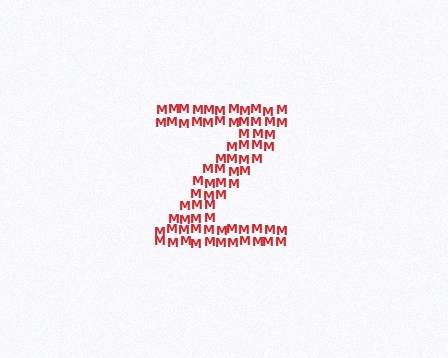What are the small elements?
The small elements are letter M's.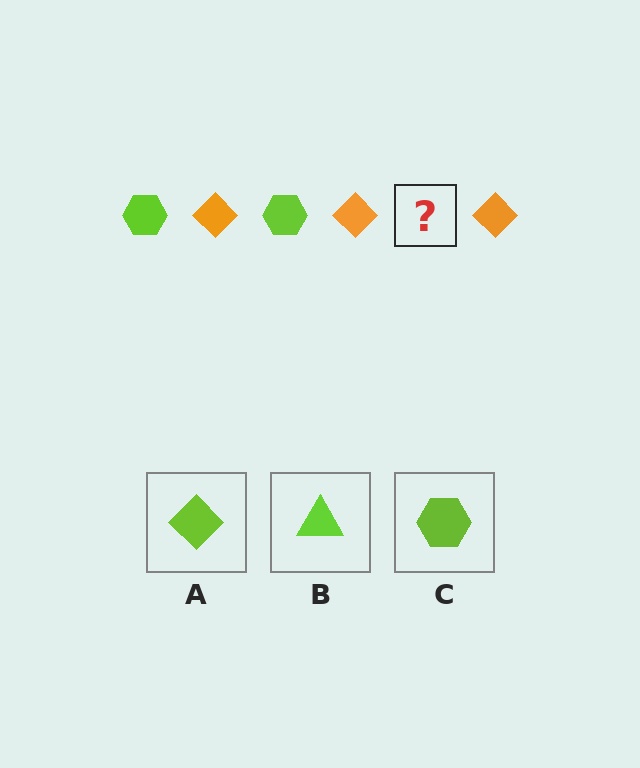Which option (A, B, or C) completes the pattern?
C.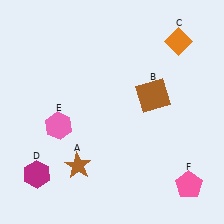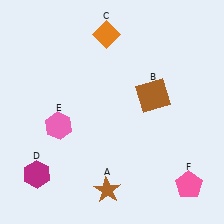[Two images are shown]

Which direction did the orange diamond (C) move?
The orange diamond (C) moved left.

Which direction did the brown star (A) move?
The brown star (A) moved right.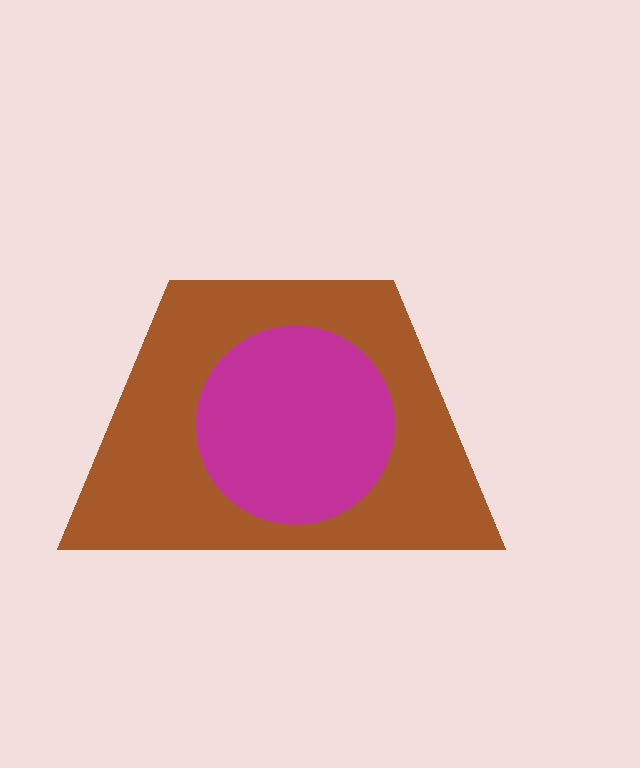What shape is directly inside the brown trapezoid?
The magenta circle.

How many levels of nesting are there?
2.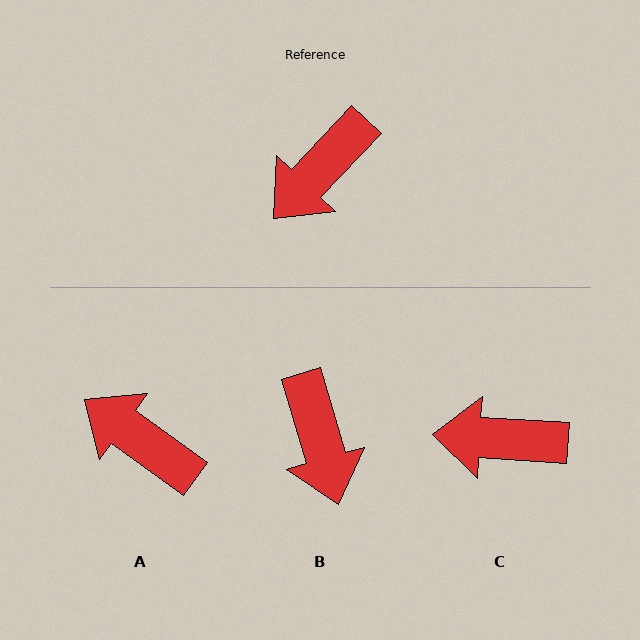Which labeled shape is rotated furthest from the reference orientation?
A, about 82 degrees away.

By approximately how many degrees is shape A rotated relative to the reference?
Approximately 82 degrees clockwise.